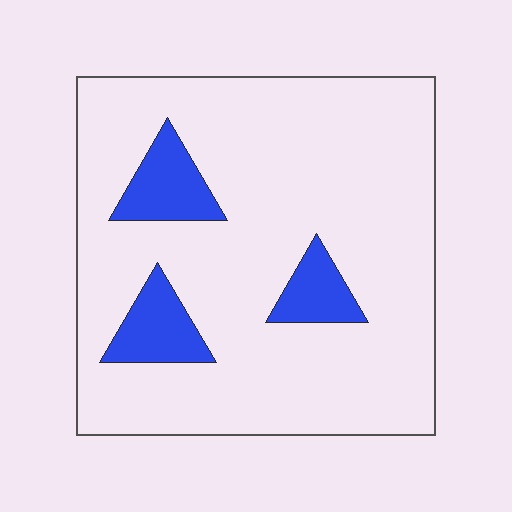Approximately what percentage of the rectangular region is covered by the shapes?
Approximately 15%.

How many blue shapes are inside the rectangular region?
3.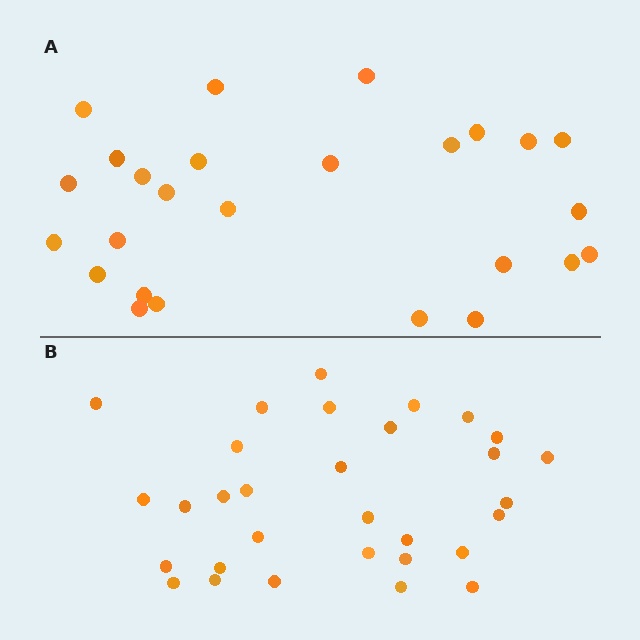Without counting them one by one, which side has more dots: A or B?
Region B (the bottom region) has more dots.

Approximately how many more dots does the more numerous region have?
Region B has about 5 more dots than region A.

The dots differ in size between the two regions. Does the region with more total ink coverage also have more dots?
No. Region A has more total ink coverage because its dots are larger, but region B actually contains more individual dots. Total area can be misleading — the number of items is what matters here.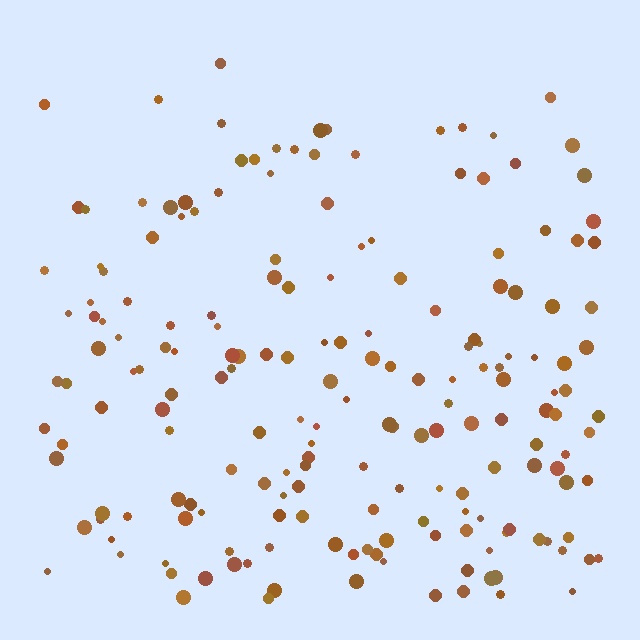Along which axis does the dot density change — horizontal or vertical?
Vertical.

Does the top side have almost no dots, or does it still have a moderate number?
Still a moderate number, just noticeably fewer than the bottom.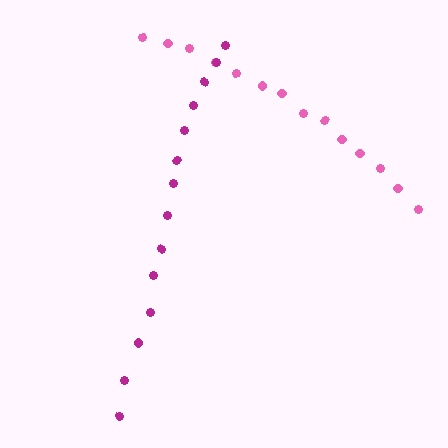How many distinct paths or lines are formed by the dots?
There are 2 distinct paths.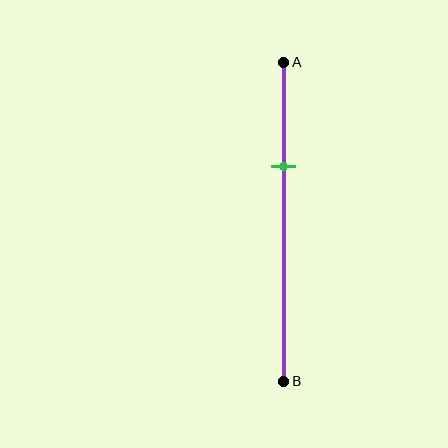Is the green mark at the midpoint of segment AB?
No, the mark is at about 35% from A, not at the 50% midpoint.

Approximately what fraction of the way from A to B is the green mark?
The green mark is approximately 35% of the way from A to B.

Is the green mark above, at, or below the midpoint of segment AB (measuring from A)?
The green mark is above the midpoint of segment AB.